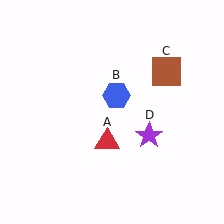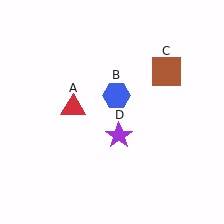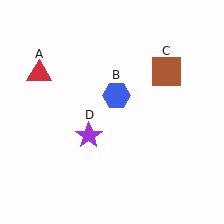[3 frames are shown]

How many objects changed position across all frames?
2 objects changed position: red triangle (object A), purple star (object D).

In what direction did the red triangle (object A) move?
The red triangle (object A) moved up and to the left.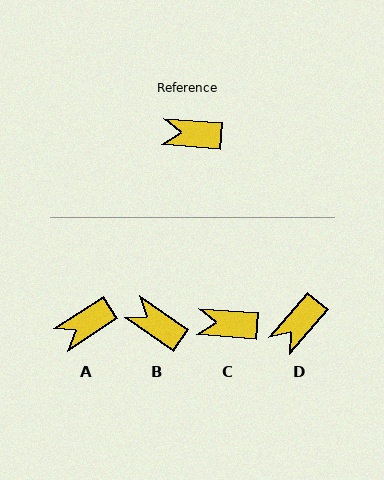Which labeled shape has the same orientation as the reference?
C.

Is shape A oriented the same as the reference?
No, it is off by about 37 degrees.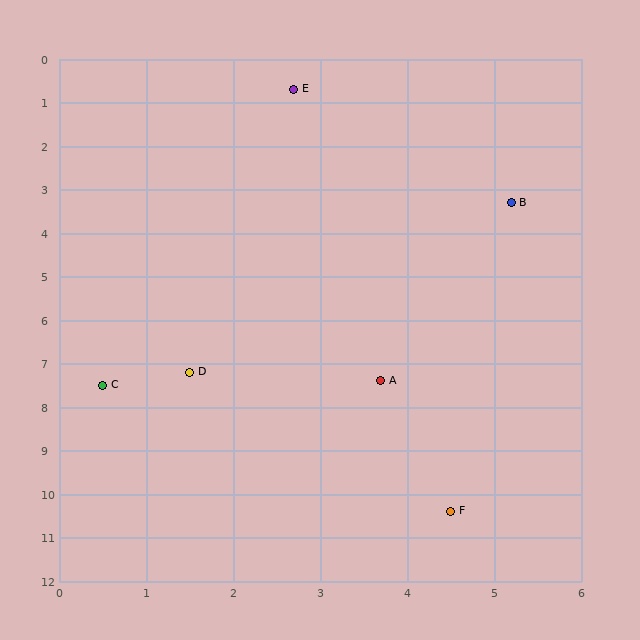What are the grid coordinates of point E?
Point E is at approximately (2.7, 0.7).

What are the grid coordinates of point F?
Point F is at approximately (4.5, 10.4).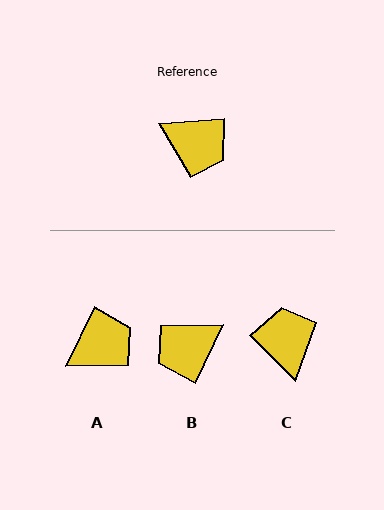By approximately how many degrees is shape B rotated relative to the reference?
Approximately 119 degrees clockwise.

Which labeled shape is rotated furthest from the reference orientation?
C, about 131 degrees away.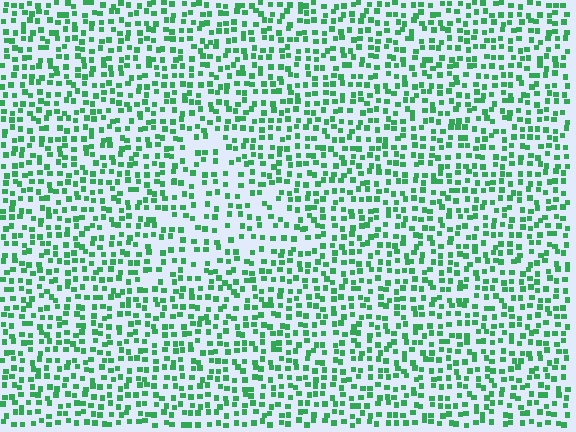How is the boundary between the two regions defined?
The boundary is defined by a change in element density (approximately 1.6x ratio). All elements are the same color, size, and shape.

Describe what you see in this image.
The image contains small green elements arranged at two different densities. A triangle-shaped region is visible where the elements are less densely packed than the surrounding area.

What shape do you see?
I see a triangle.